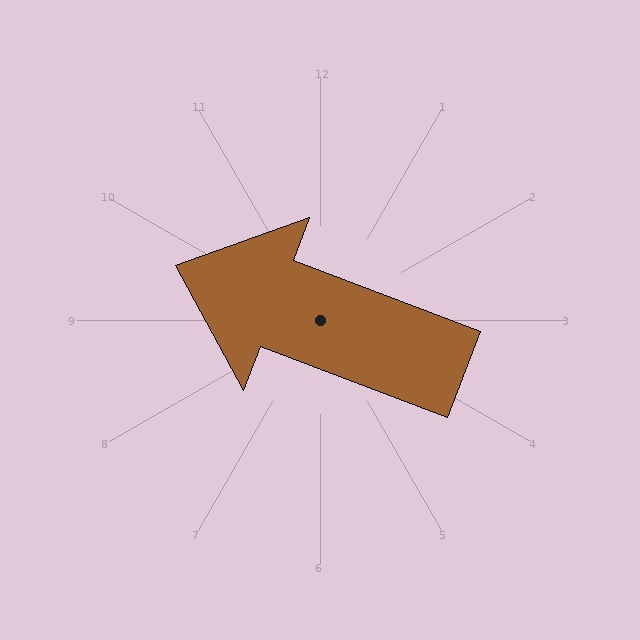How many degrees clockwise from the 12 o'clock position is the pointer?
Approximately 291 degrees.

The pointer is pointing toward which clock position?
Roughly 10 o'clock.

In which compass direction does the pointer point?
West.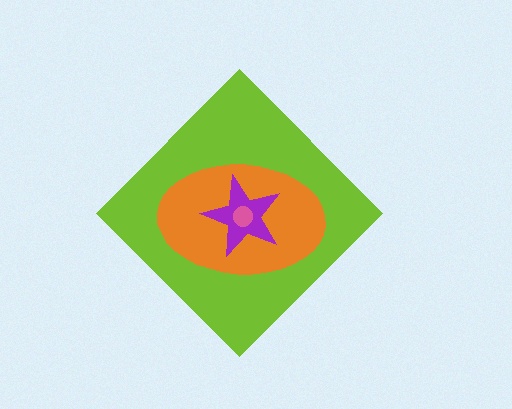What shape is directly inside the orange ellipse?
The purple star.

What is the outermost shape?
The lime diamond.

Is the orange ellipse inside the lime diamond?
Yes.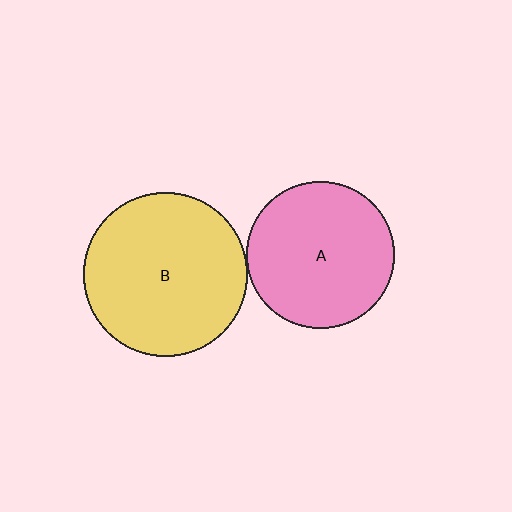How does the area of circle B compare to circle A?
Approximately 1.2 times.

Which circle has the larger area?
Circle B (yellow).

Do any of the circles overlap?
No, none of the circles overlap.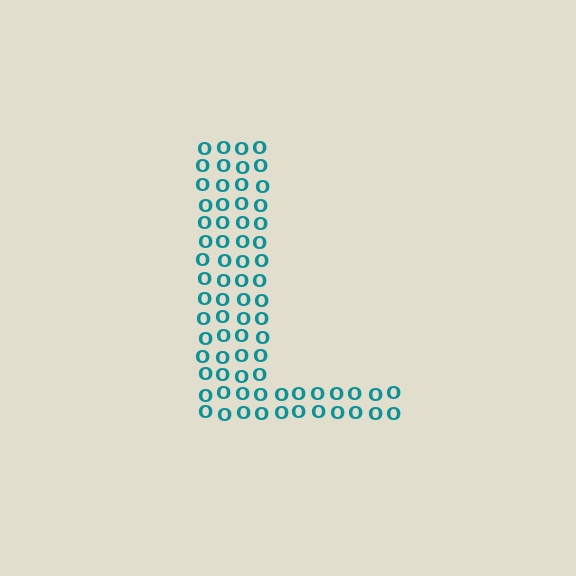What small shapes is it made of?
It is made of small letter O's.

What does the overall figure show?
The overall figure shows the letter L.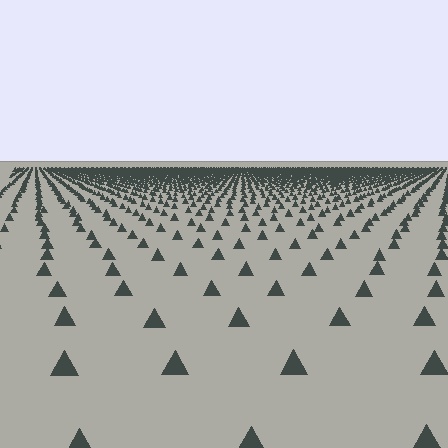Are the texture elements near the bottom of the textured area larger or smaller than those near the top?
Larger. Near the bottom, elements are closer to the viewer and appear at a bigger on-screen size.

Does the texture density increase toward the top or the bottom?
Density increases toward the top.